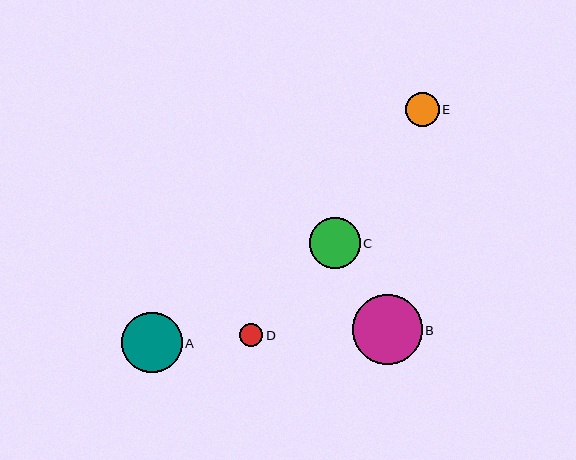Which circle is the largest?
Circle B is the largest with a size of approximately 70 pixels.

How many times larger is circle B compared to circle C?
Circle B is approximately 1.4 times the size of circle C.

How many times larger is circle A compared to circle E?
Circle A is approximately 1.8 times the size of circle E.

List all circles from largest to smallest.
From largest to smallest: B, A, C, E, D.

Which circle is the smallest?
Circle D is the smallest with a size of approximately 23 pixels.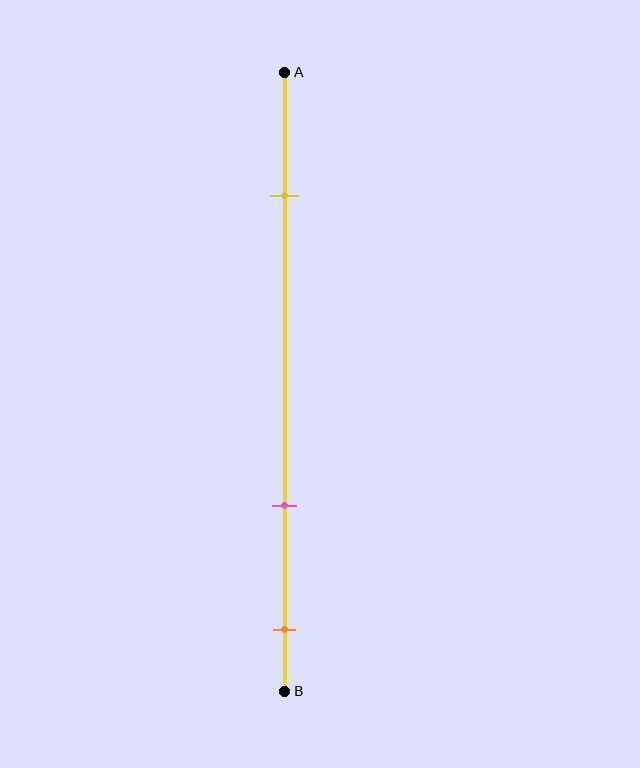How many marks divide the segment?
There are 3 marks dividing the segment.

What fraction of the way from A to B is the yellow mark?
The yellow mark is approximately 20% (0.2) of the way from A to B.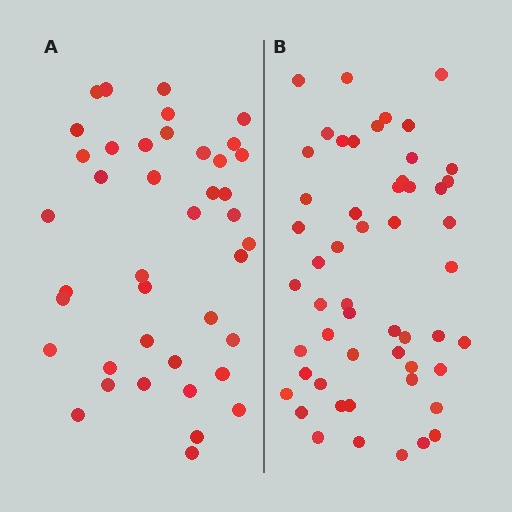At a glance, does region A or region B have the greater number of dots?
Region B (the right region) has more dots.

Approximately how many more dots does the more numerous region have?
Region B has roughly 12 or so more dots than region A.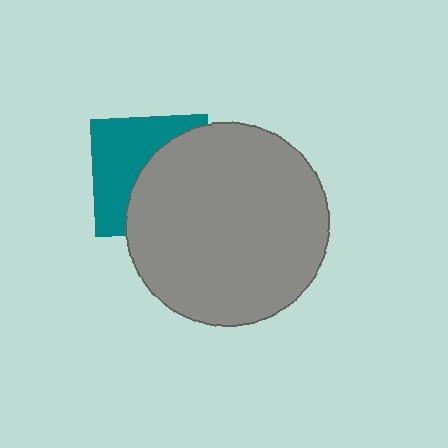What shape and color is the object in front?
The object in front is a gray circle.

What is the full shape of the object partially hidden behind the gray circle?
The partially hidden object is a teal square.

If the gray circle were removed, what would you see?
You would see the complete teal square.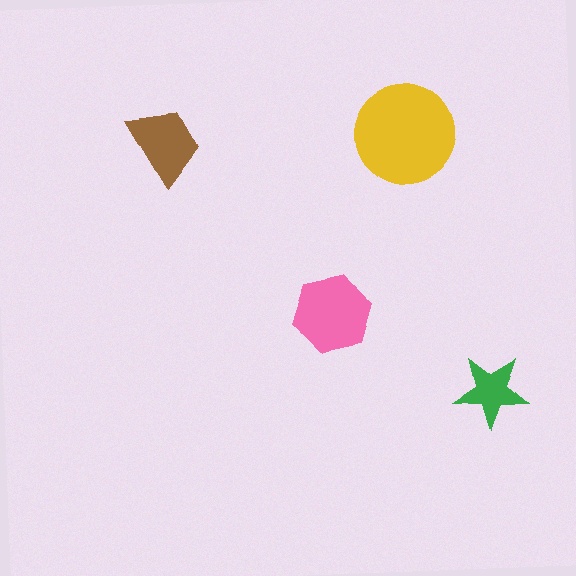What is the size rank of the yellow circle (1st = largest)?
1st.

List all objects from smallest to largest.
The green star, the brown trapezoid, the pink hexagon, the yellow circle.